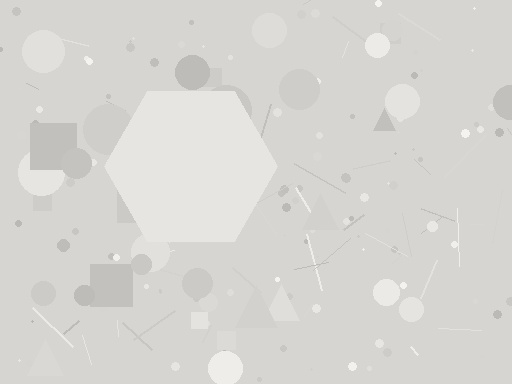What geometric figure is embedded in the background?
A hexagon is embedded in the background.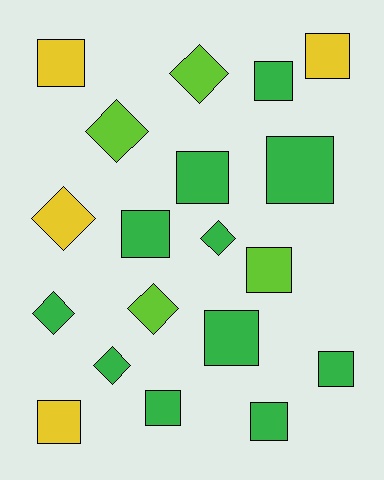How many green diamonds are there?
There are 3 green diamonds.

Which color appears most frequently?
Green, with 11 objects.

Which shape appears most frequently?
Square, with 12 objects.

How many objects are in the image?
There are 19 objects.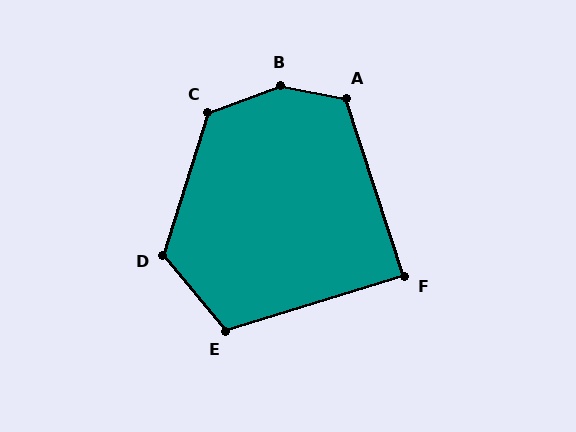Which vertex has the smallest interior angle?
F, at approximately 89 degrees.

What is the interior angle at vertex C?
Approximately 128 degrees (obtuse).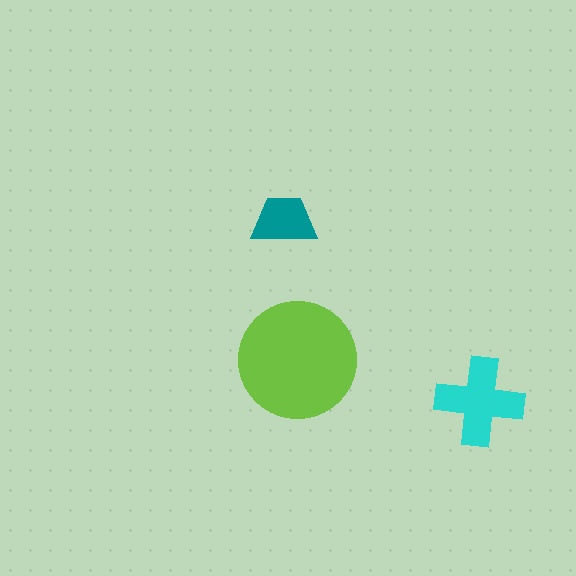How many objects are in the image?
There are 3 objects in the image.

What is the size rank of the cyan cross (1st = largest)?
2nd.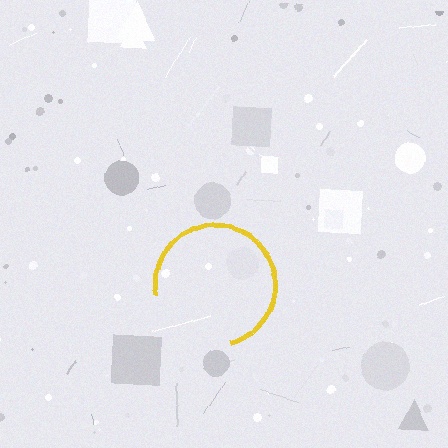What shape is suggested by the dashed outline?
The dashed outline suggests a circle.